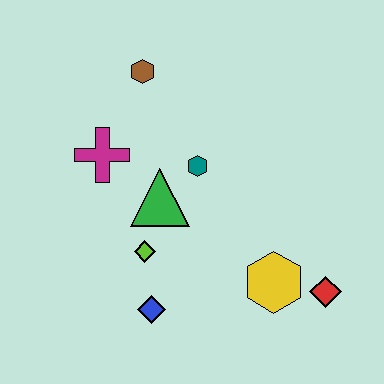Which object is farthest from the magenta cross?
The red diamond is farthest from the magenta cross.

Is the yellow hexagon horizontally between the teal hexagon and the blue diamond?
No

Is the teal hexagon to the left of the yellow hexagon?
Yes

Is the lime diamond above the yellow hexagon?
Yes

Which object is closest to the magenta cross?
The green triangle is closest to the magenta cross.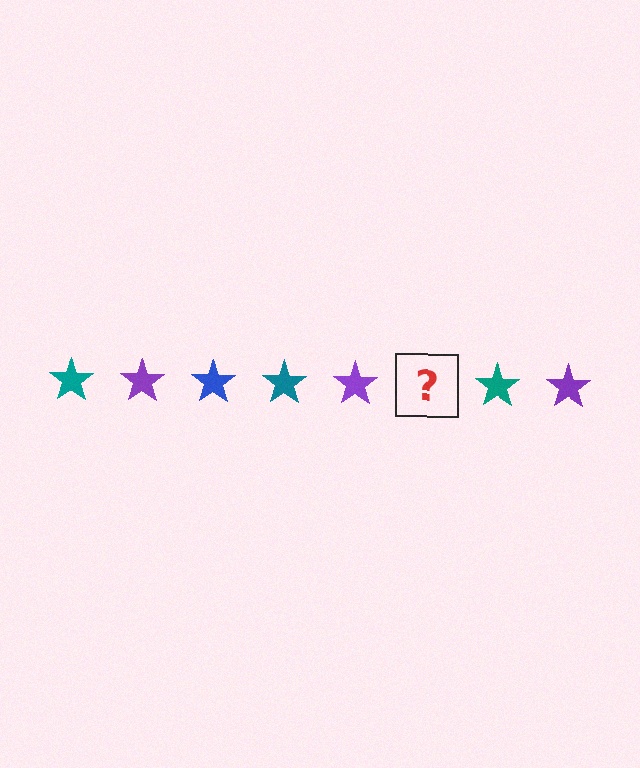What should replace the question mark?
The question mark should be replaced with a blue star.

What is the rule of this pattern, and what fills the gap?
The rule is that the pattern cycles through teal, purple, blue stars. The gap should be filled with a blue star.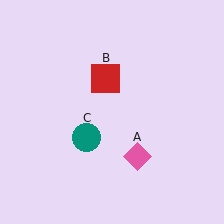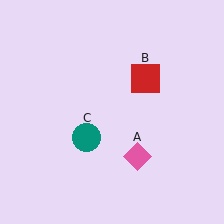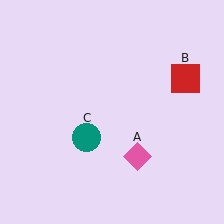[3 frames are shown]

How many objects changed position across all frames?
1 object changed position: red square (object B).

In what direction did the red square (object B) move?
The red square (object B) moved right.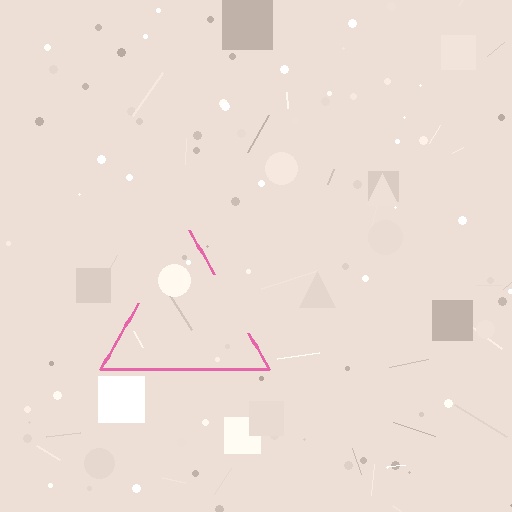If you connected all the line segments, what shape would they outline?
They would outline a triangle.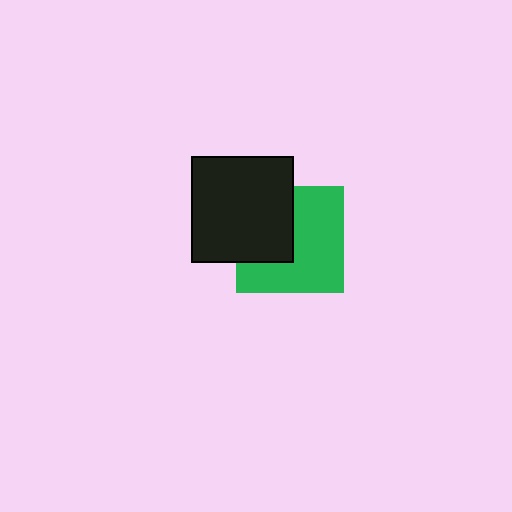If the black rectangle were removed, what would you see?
You would see the complete green square.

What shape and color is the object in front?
The object in front is a black rectangle.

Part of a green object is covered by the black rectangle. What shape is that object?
It is a square.